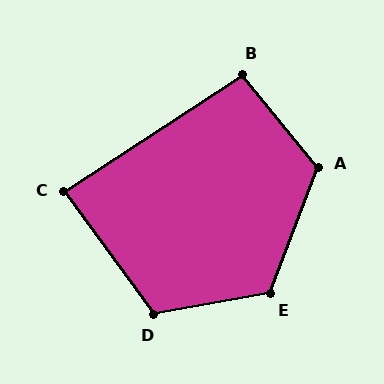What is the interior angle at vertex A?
Approximately 121 degrees (obtuse).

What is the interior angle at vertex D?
Approximately 116 degrees (obtuse).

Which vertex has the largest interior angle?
E, at approximately 121 degrees.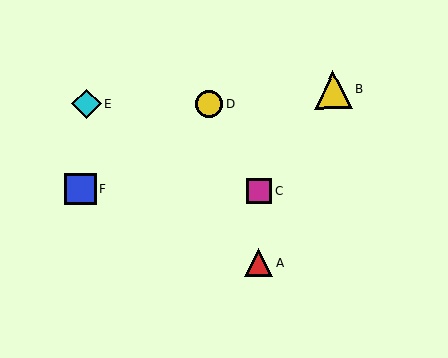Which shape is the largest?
The yellow triangle (labeled B) is the largest.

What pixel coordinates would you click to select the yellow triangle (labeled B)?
Click at (333, 90) to select the yellow triangle B.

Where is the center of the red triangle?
The center of the red triangle is at (259, 263).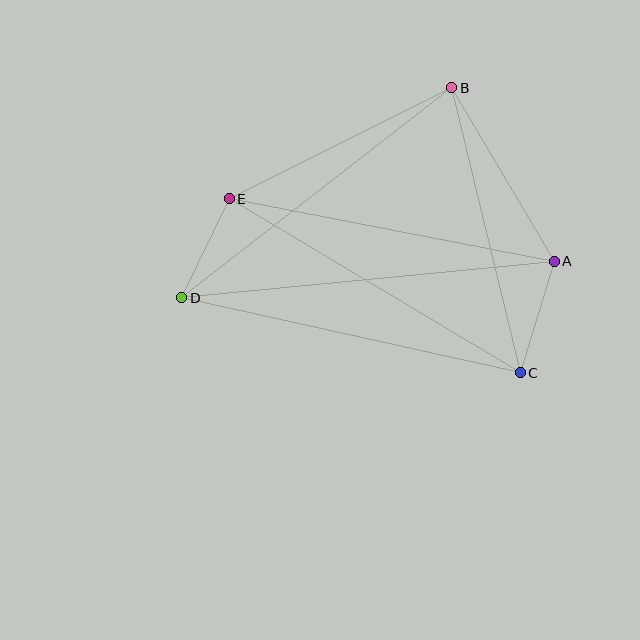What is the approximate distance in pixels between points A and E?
The distance between A and E is approximately 331 pixels.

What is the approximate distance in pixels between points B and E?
The distance between B and E is approximately 248 pixels.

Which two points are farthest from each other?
Points A and D are farthest from each other.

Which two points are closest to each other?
Points D and E are closest to each other.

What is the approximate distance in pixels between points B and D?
The distance between B and D is approximately 342 pixels.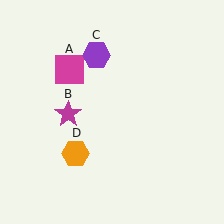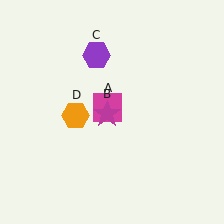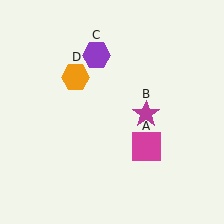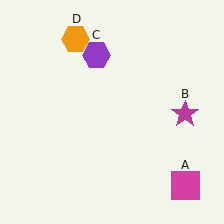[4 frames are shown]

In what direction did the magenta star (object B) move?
The magenta star (object B) moved right.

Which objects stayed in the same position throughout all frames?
Purple hexagon (object C) remained stationary.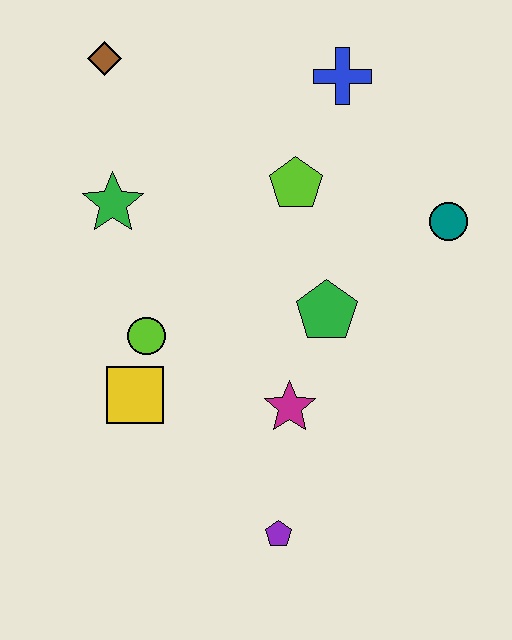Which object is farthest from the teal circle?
The brown diamond is farthest from the teal circle.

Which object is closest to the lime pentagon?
The blue cross is closest to the lime pentagon.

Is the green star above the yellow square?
Yes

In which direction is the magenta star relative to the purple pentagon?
The magenta star is above the purple pentagon.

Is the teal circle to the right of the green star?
Yes